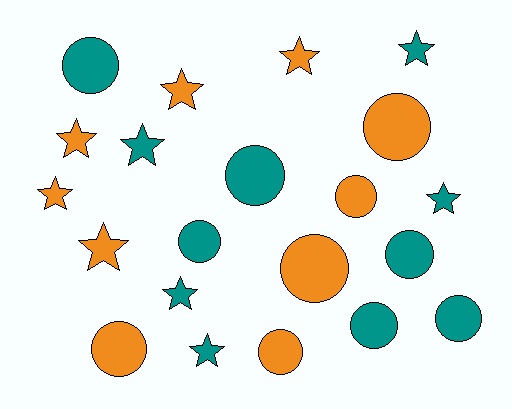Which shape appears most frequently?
Circle, with 11 objects.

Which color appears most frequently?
Teal, with 11 objects.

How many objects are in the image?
There are 21 objects.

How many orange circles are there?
There are 5 orange circles.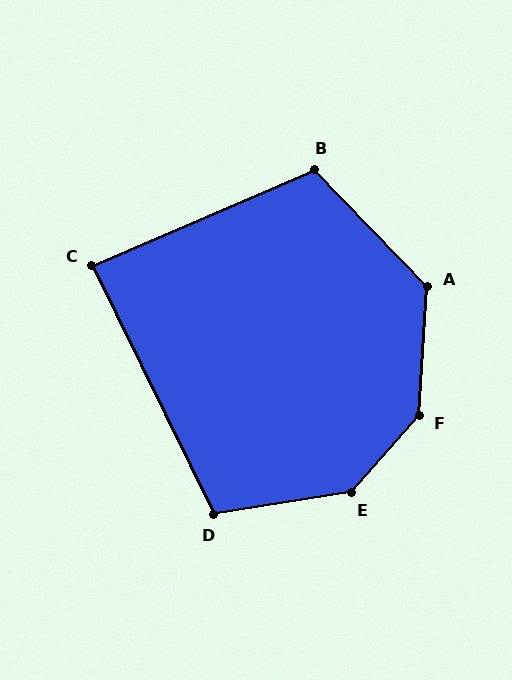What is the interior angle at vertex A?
Approximately 132 degrees (obtuse).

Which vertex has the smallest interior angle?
C, at approximately 87 degrees.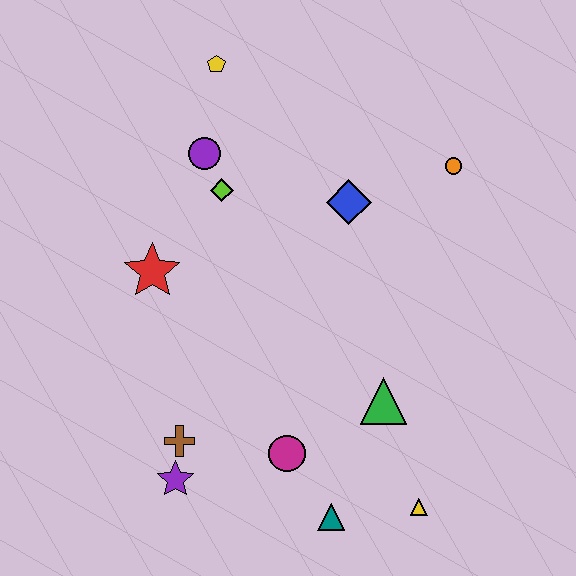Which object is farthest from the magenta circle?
The yellow pentagon is farthest from the magenta circle.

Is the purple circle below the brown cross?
No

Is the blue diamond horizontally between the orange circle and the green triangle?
No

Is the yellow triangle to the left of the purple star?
No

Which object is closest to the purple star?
The brown cross is closest to the purple star.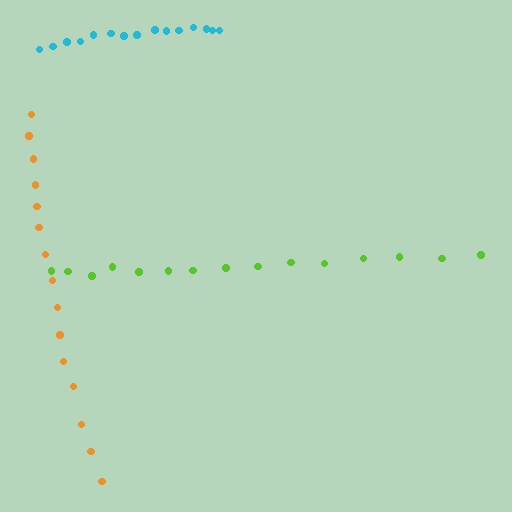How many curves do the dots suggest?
There are 3 distinct paths.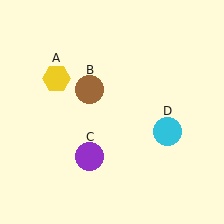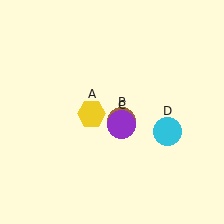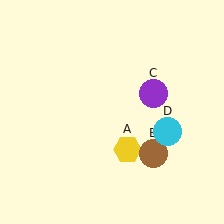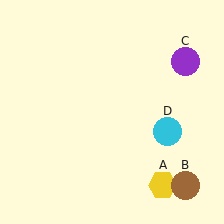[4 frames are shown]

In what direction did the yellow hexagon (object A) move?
The yellow hexagon (object A) moved down and to the right.